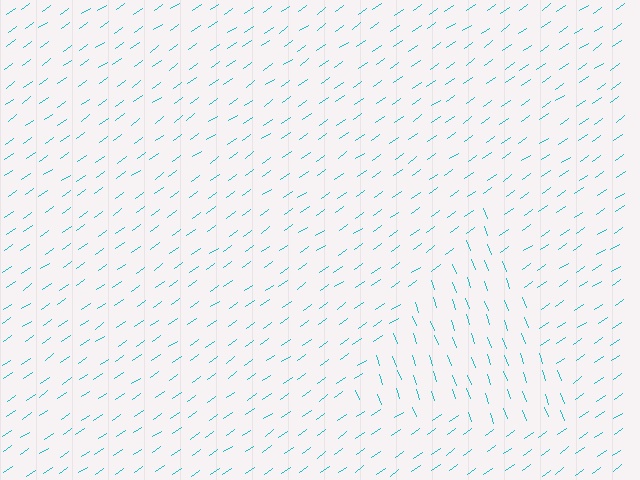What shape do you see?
I see a triangle.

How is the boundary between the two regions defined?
The boundary is defined purely by a change in line orientation (approximately 75 degrees difference). All lines are the same color and thickness.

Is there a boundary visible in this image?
Yes, there is a texture boundary formed by a change in line orientation.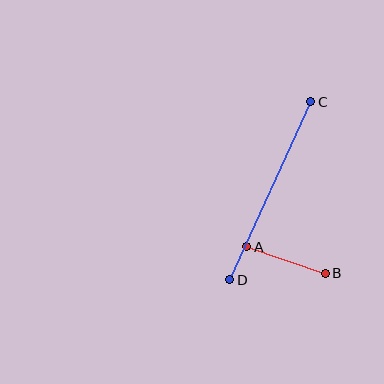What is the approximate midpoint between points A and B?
The midpoint is at approximately (286, 260) pixels.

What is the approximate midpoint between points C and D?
The midpoint is at approximately (270, 191) pixels.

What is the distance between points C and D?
The distance is approximately 196 pixels.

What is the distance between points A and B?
The distance is approximately 83 pixels.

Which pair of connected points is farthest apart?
Points C and D are farthest apart.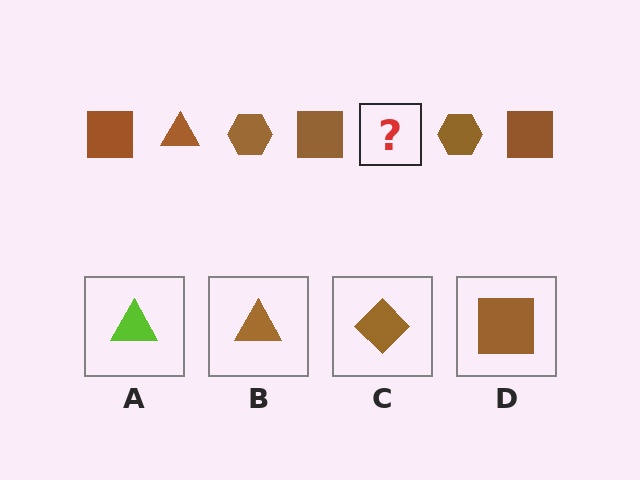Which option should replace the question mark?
Option B.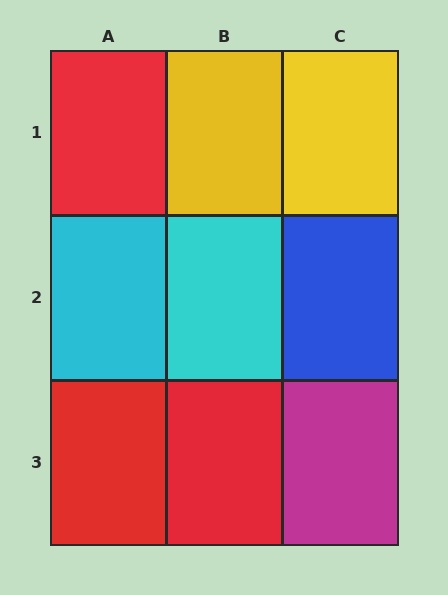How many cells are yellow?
2 cells are yellow.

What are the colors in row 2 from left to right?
Cyan, cyan, blue.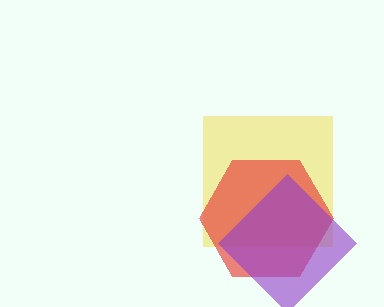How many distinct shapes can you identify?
There are 3 distinct shapes: a yellow square, a red hexagon, a purple diamond.